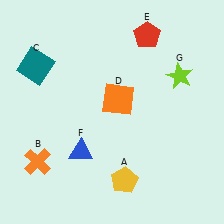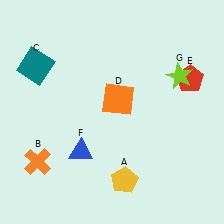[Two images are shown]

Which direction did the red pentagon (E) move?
The red pentagon (E) moved down.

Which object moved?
The red pentagon (E) moved down.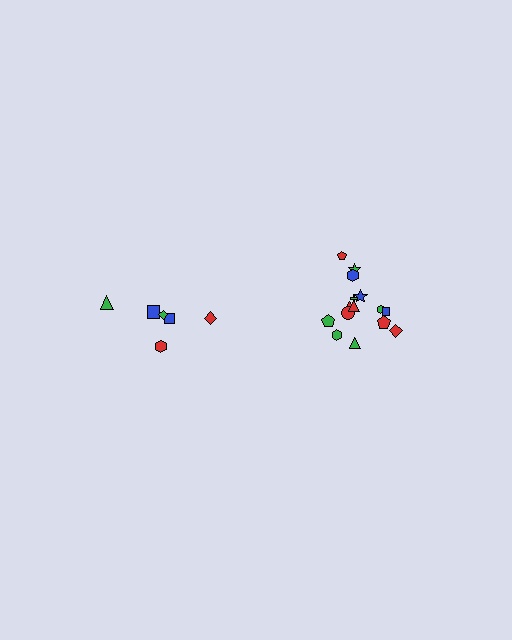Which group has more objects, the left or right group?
The right group.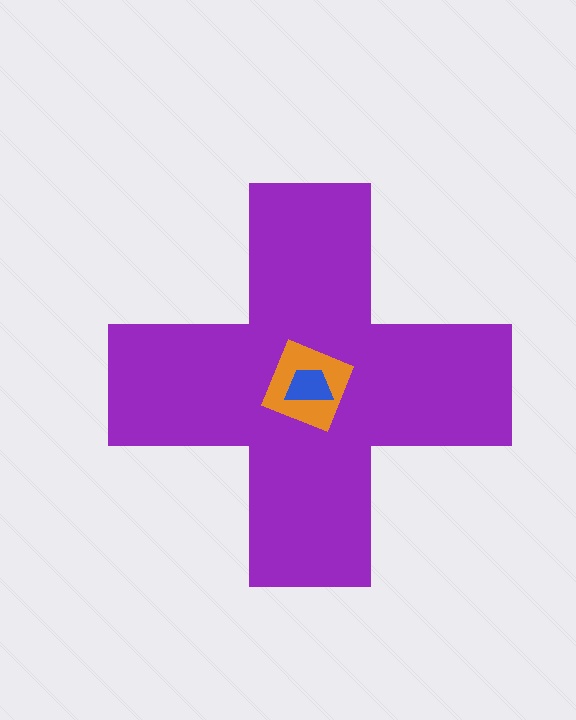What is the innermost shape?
The blue trapezoid.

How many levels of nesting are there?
3.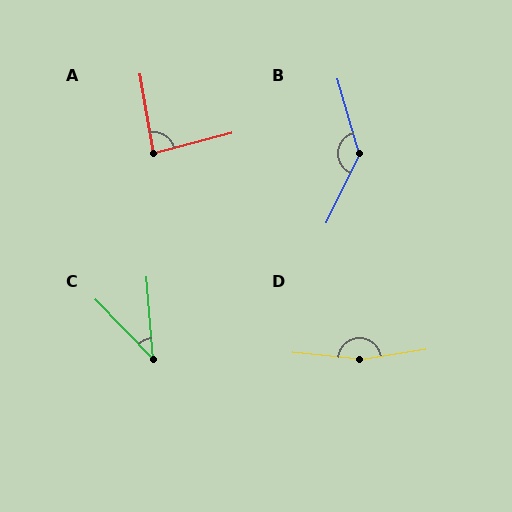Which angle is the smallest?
C, at approximately 39 degrees.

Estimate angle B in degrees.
Approximately 139 degrees.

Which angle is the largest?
D, at approximately 166 degrees.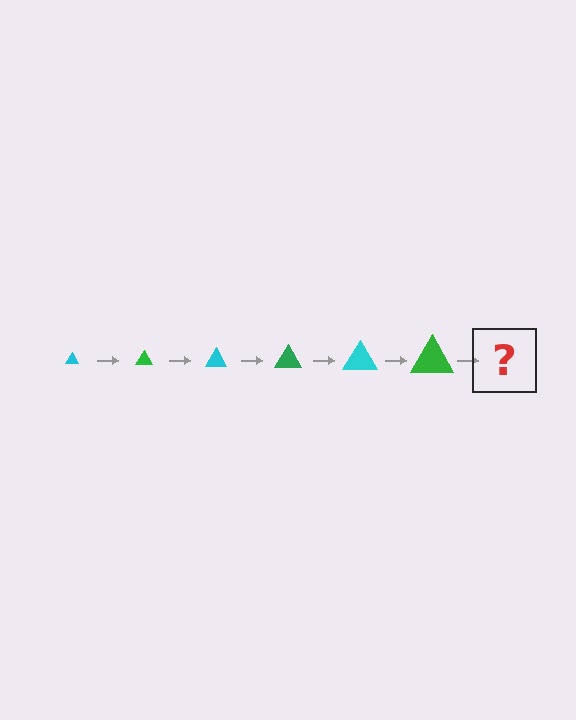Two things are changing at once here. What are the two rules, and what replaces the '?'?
The two rules are that the triangle grows larger each step and the color cycles through cyan and green. The '?' should be a cyan triangle, larger than the previous one.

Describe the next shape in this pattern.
It should be a cyan triangle, larger than the previous one.